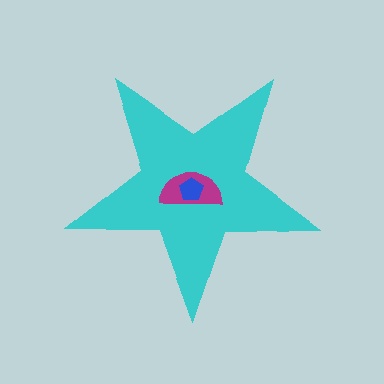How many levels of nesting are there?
3.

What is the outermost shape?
The cyan star.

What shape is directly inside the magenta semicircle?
The blue pentagon.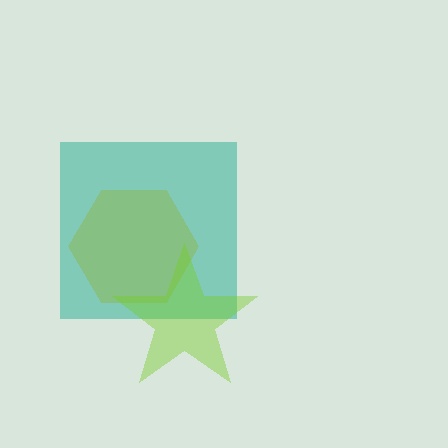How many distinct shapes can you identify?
There are 3 distinct shapes: a yellow hexagon, a teal square, a lime star.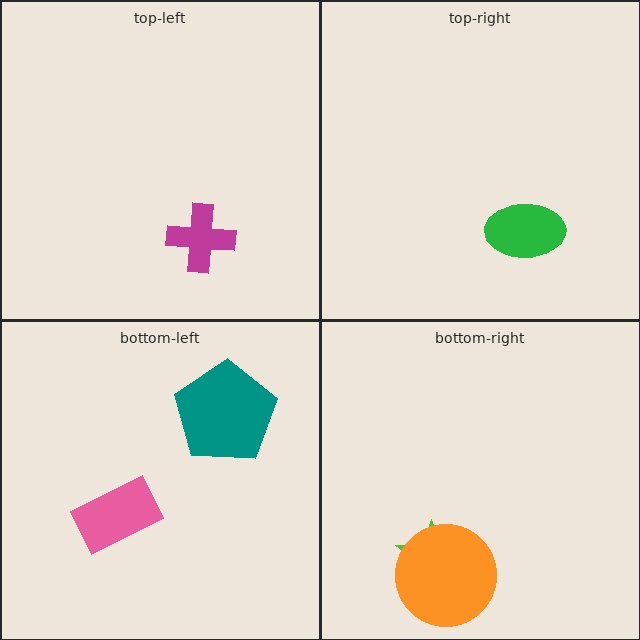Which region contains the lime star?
The bottom-right region.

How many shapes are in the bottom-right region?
2.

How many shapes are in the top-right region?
1.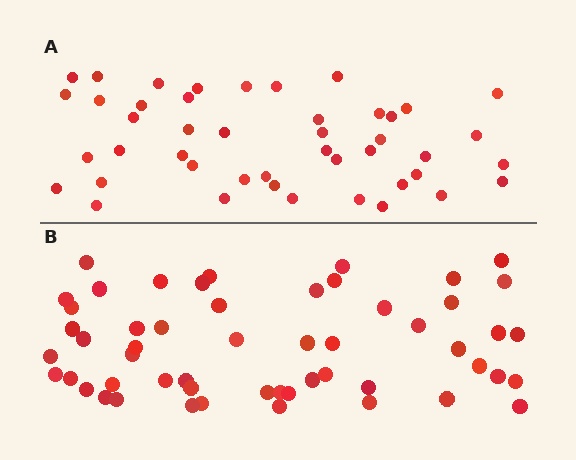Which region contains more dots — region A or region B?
Region B (the bottom region) has more dots.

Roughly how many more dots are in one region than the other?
Region B has roughly 8 or so more dots than region A.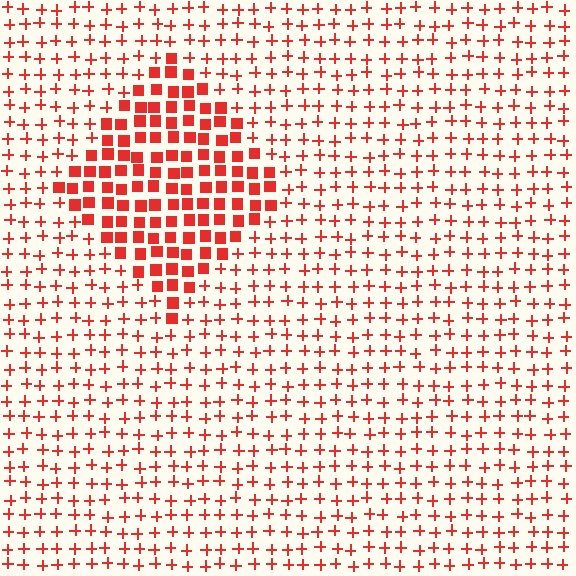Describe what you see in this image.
The image is filled with small red elements arranged in a uniform grid. A diamond-shaped region contains squares, while the surrounding area contains plus signs. The boundary is defined purely by the change in element shape.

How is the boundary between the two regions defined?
The boundary is defined by a change in element shape: squares inside vs. plus signs outside. All elements share the same color and spacing.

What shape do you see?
I see a diamond.